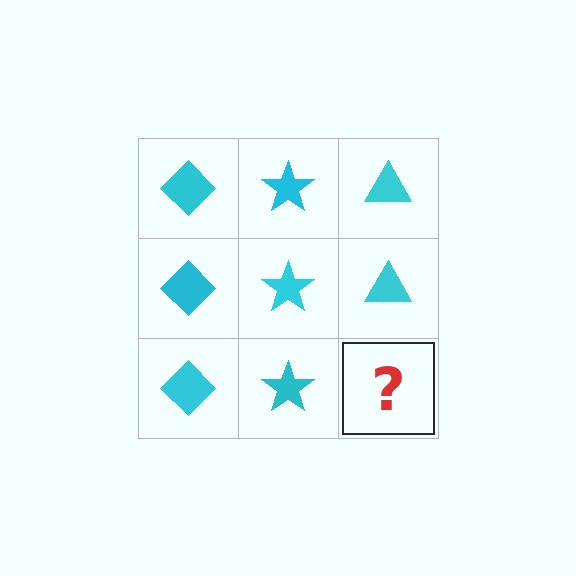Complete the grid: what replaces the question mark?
The question mark should be replaced with a cyan triangle.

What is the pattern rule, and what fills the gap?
The rule is that each column has a consistent shape. The gap should be filled with a cyan triangle.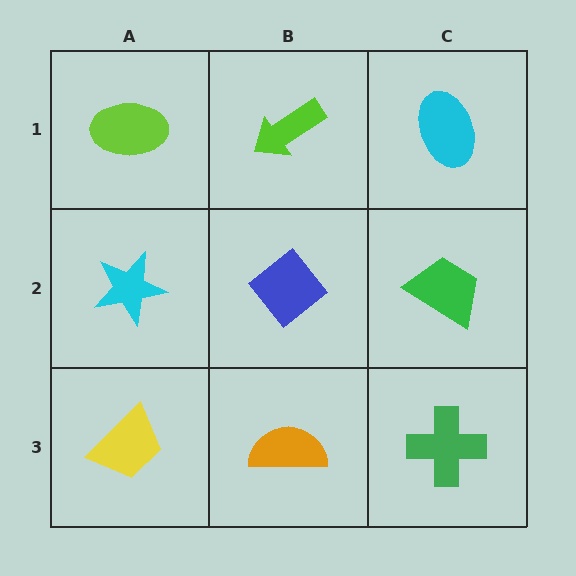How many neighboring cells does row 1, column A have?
2.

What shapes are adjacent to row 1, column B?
A blue diamond (row 2, column B), a lime ellipse (row 1, column A), a cyan ellipse (row 1, column C).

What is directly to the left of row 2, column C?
A blue diamond.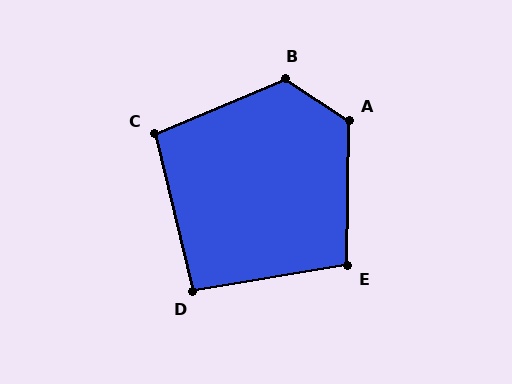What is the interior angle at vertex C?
Approximately 99 degrees (obtuse).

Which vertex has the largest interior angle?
B, at approximately 124 degrees.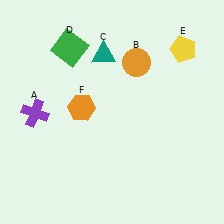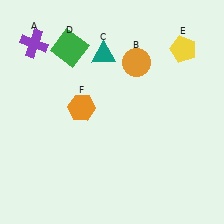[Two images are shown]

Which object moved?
The purple cross (A) moved up.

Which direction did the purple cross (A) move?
The purple cross (A) moved up.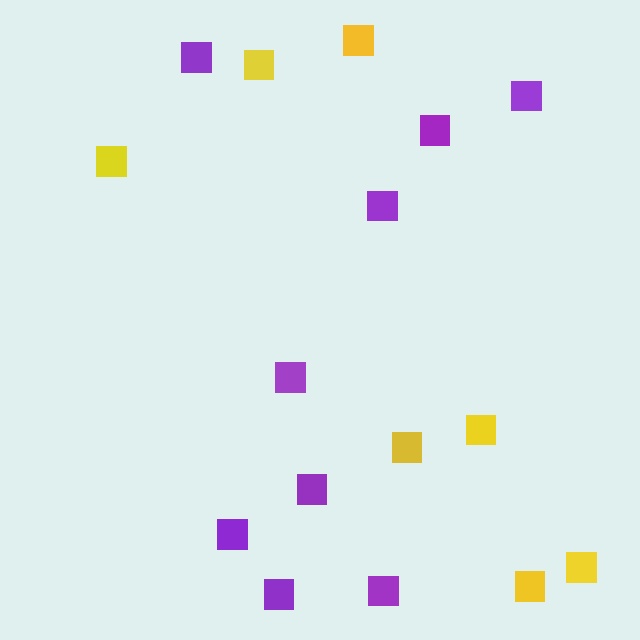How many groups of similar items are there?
There are 2 groups: one group of yellow squares (7) and one group of purple squares (9).